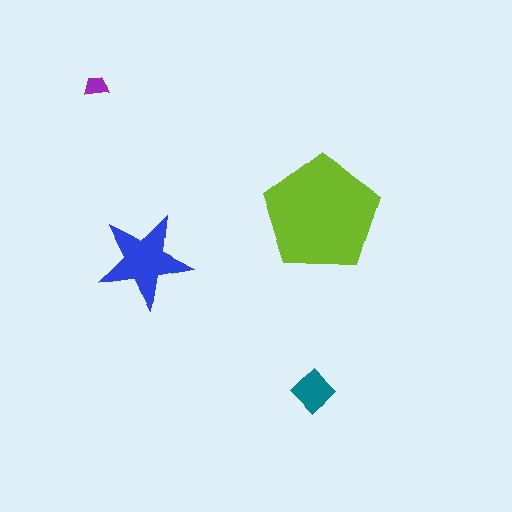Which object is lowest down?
The teal diamond is bottommost.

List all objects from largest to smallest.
The lime pentagon, the blue star, the teal diamond, the purple trapezoid.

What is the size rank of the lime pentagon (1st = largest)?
1st.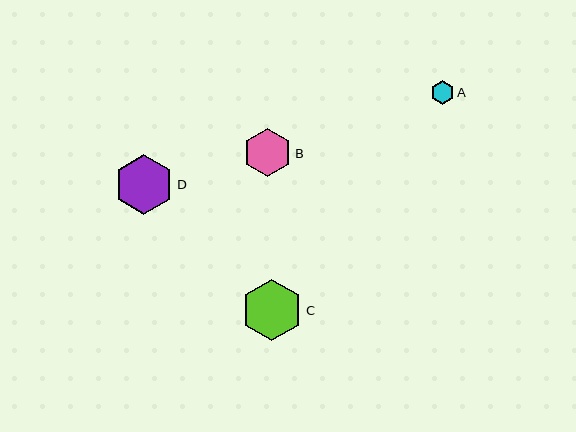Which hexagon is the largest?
Hexagon C is the largest with a size of approximately 61 pixels.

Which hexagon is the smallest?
Hexagon A is the smallest with a size of approximately 24 pixels.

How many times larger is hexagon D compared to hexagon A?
Hexagon D is approximately 2.5 times the size of hexagon A.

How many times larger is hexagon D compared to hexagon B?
Hexagon D is approximately 1.2 times the size of hexagon B.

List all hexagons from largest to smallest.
From largest to smallest: C, D, B, A.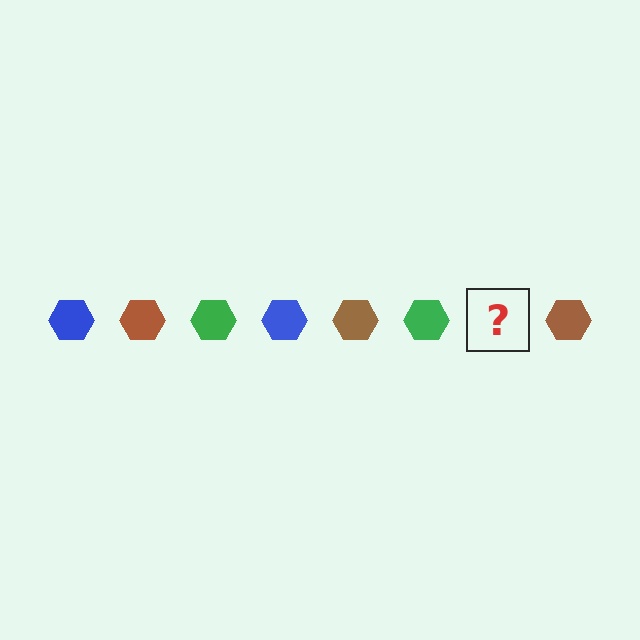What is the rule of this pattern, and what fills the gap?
The rule is that the pattern cycles through blue, brown, green hexagons. The gap should be filled with a blue hexagon.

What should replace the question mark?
The question mark should be replaced with a blue hexagon.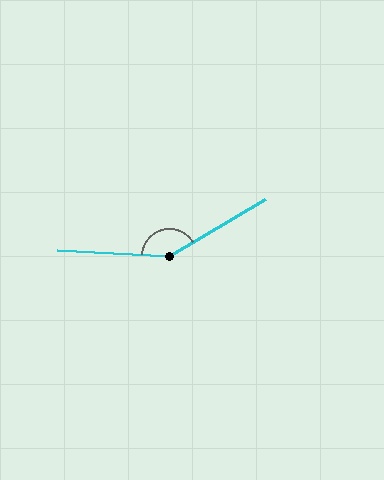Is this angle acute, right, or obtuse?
It is obtuse.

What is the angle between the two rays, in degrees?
Approximately 146 degrees.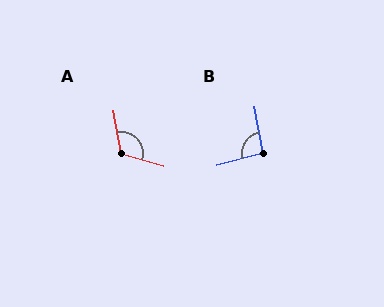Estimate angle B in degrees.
Approximately 94 degrees.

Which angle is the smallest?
B, at approximately 94 degrees.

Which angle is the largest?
A, at approximately 116 degrees.